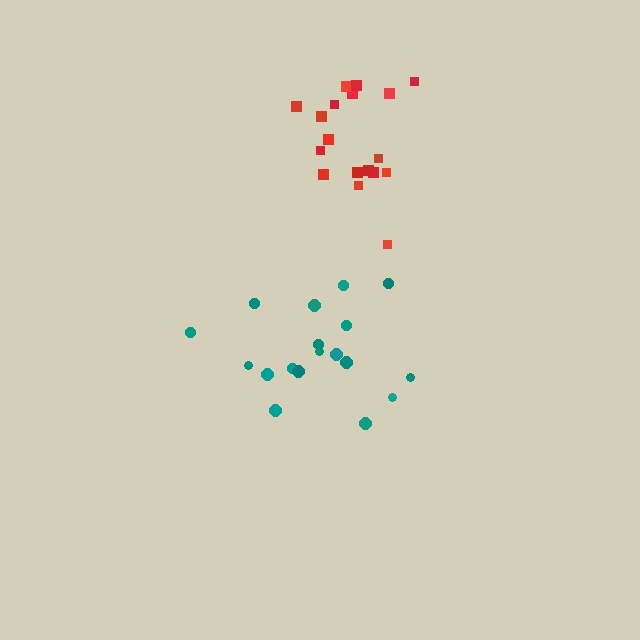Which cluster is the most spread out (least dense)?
Teal.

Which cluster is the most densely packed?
Red.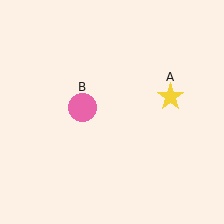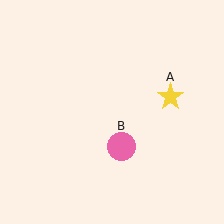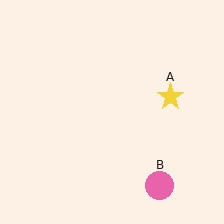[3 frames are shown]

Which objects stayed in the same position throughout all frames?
Yellow star (object A) remained stationary.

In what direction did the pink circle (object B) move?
The pink circle (object B) moved down and to the right.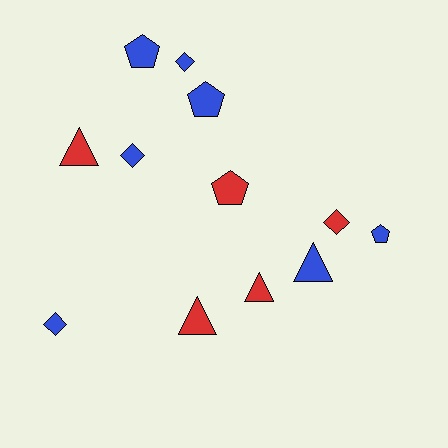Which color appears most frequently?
Blue, with 7 objects.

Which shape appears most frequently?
Diamond, with 4 objects.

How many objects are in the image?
There are 12 objects.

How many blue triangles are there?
There is 1 blue triangle.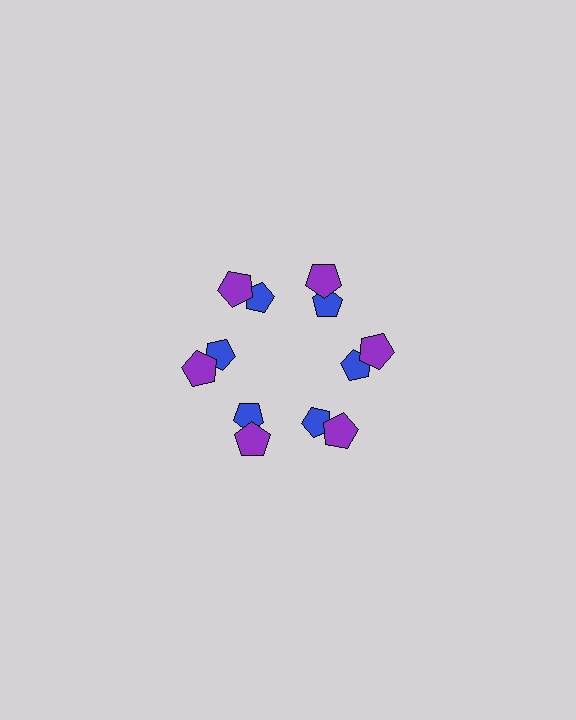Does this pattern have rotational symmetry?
Yes, this pattern has 6-fold rotational symmetry. It looks the same after rotating 60 degrees around the center.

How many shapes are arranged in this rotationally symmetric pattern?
There are 12 shapes, arranged in 6 groups of 2.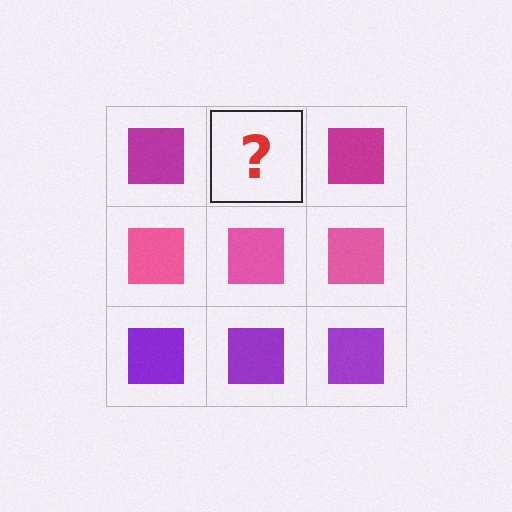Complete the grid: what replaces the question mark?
The question mark should be replaced with a magenta square.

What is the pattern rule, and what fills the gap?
The rule is that each row has a consistent color. The gap should be filled with a magenta square.